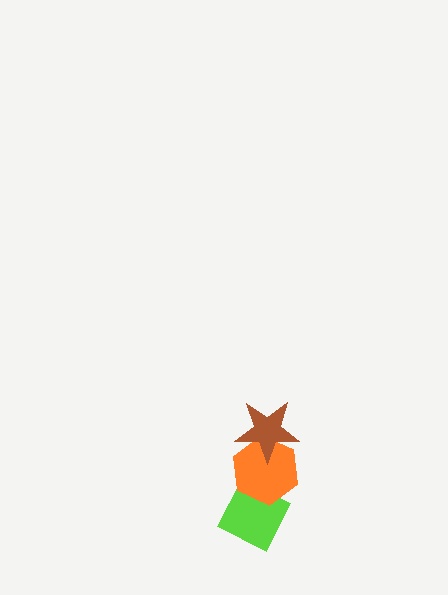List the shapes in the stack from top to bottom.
From top to bottom: the brown star, the orange hexagon, the lime diamond.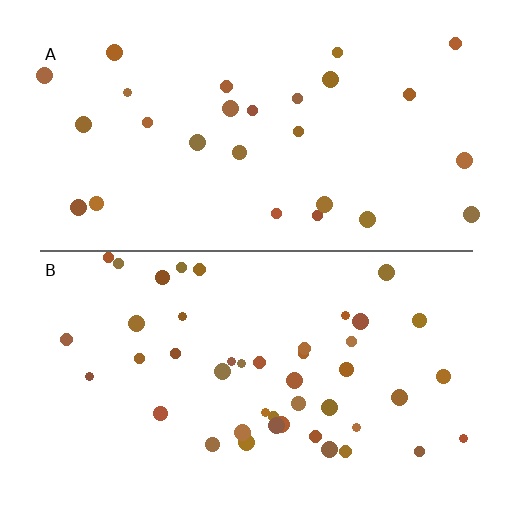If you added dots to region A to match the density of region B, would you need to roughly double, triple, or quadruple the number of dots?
Approximately double.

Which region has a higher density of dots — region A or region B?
B (the bottom).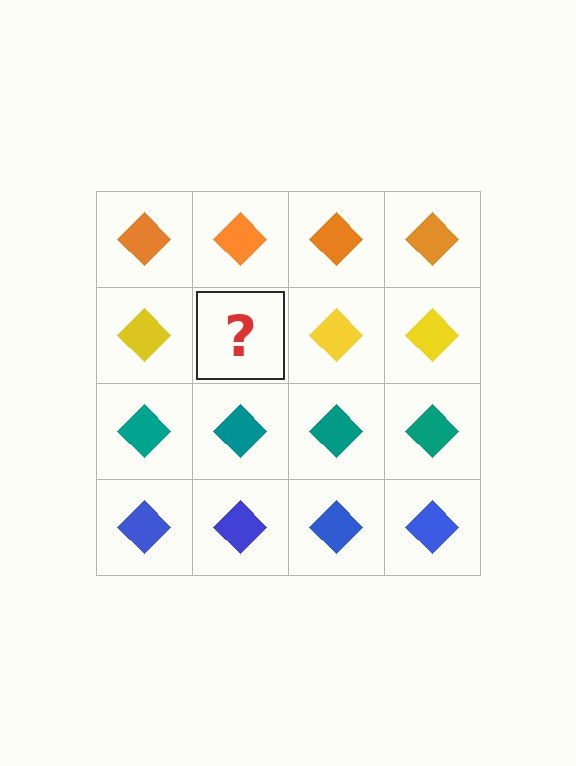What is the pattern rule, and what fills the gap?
The rule is that each row has a consistent color. The gap should be filled with a yellow diamond.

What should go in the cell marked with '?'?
The missing cell should contain a yellow diamond.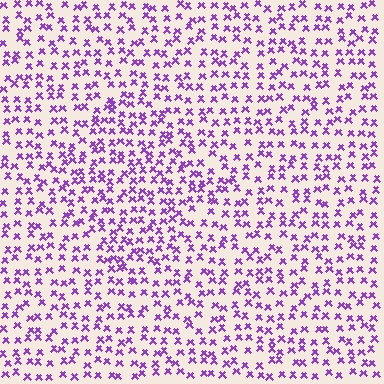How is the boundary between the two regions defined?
The boundary is defined by a change in element density (approximately 1.4x ratio). All elements are the same color, size, and shape.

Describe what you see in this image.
The image contains small purple elements arranged at two different densities. A diamond-shaped region is visible where the elements are more densely packed than the surrounding area.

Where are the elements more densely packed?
The elements are more densely packed inside the diamond boundary.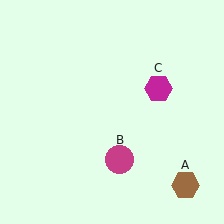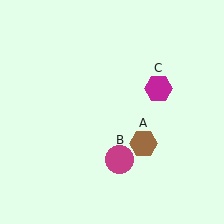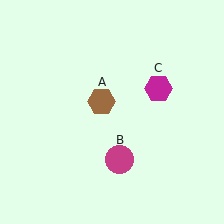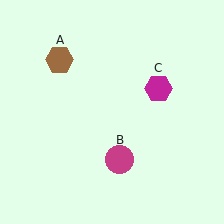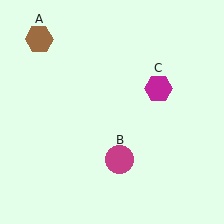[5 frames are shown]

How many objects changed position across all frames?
1 object changed position: brown hexagon (object A).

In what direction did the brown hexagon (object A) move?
The brown hexagon (object A) moved up and to the left.